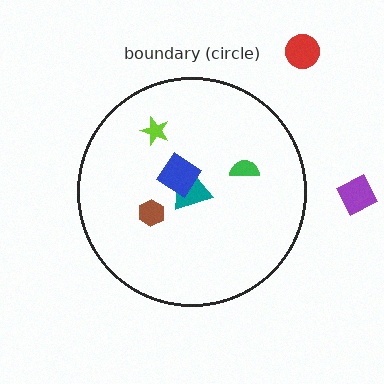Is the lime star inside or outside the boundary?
Inside.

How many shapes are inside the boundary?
5 inside, 2 outside.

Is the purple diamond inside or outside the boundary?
Outside.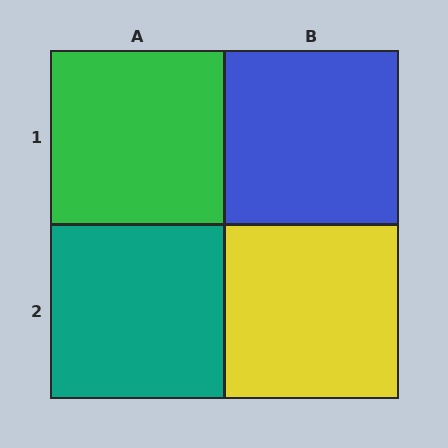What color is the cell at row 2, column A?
Teal.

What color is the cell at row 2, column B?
Yellow.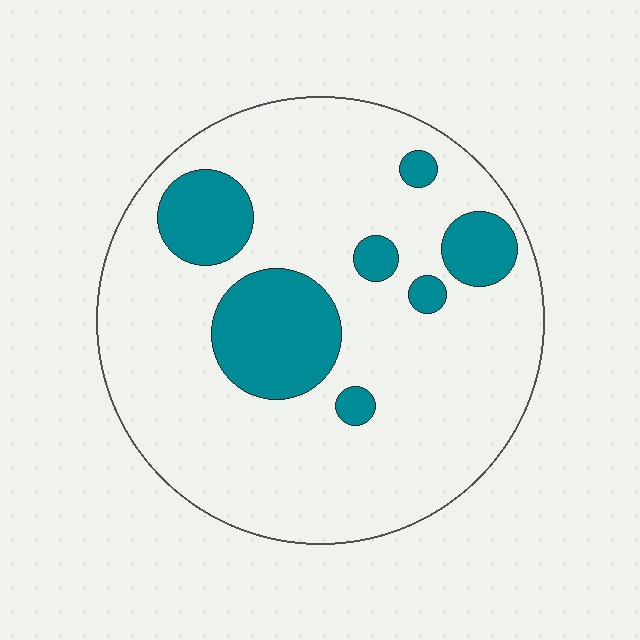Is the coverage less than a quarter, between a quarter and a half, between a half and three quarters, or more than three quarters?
Less than a quarter.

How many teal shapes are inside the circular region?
7.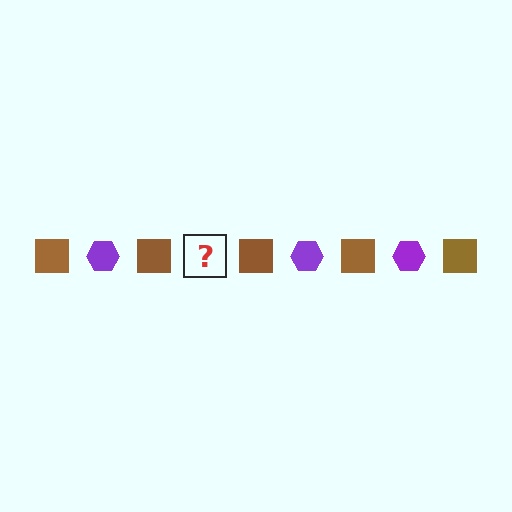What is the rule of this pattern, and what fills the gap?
The rule is that the pattern alternates between brown square and purple hexagon. The gap should be filled with a purple hexagon.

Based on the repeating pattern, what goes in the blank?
The blank should be a purple hexagon.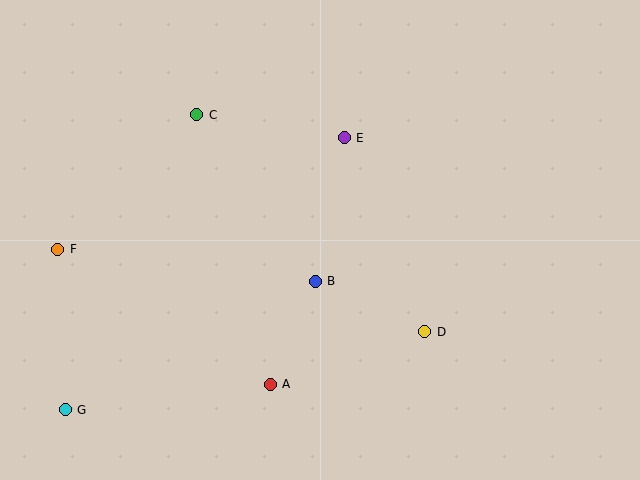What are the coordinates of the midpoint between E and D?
The midpoint between E and D is at (384, 235).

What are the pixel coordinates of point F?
Point F is at (58, 249).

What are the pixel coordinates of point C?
Point C is at (197, 115).